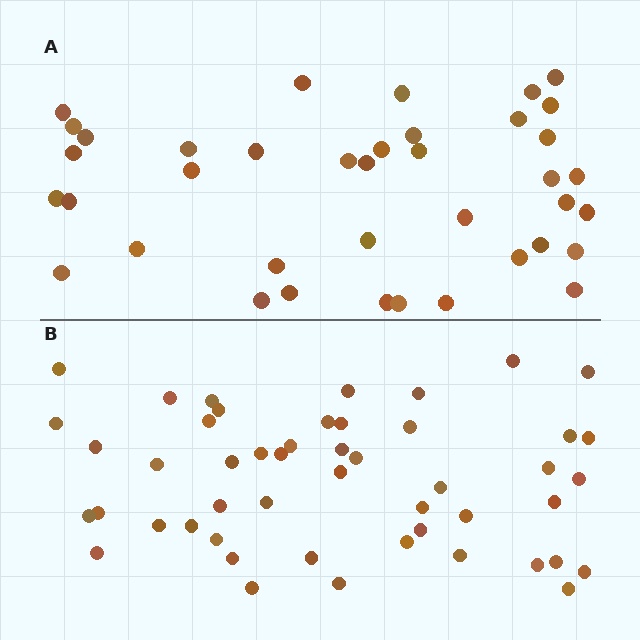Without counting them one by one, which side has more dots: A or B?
Region B (the bottom region) has more dots.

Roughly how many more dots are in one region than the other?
Region B has roughly 10 or so more dots than region A.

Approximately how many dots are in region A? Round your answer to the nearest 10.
About 40 dots. (The exact count is 39, which rounds to 40.)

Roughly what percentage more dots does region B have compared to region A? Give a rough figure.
About 25% more.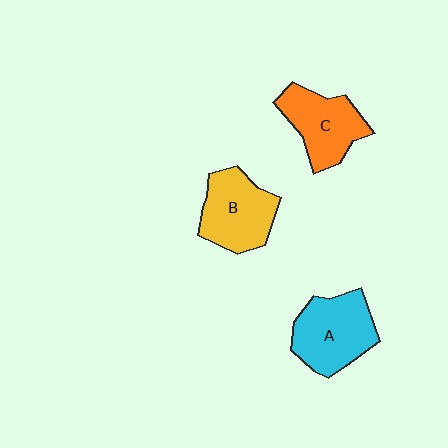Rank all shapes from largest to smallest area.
From largest to smallest: A (cyan), B (yellow), C (orange).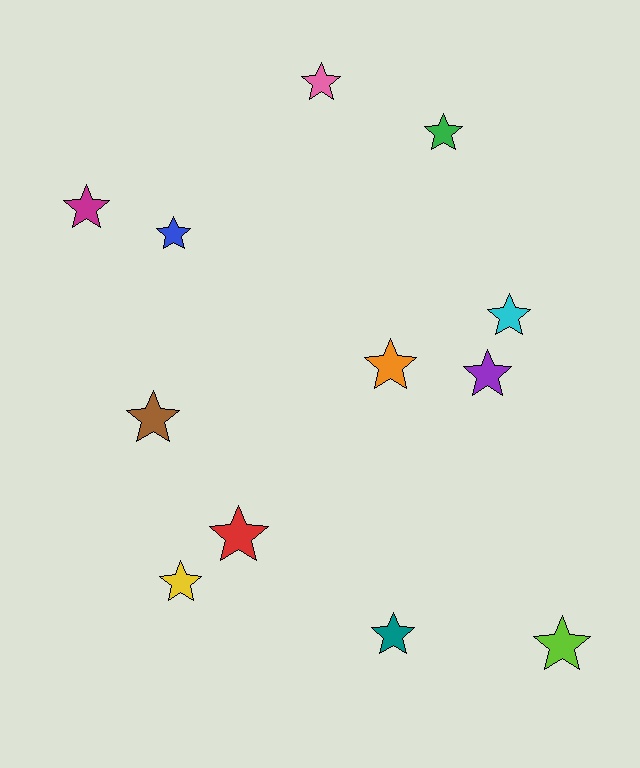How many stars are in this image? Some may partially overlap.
There are 12 stars.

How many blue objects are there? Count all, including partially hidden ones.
There is 1 blue object.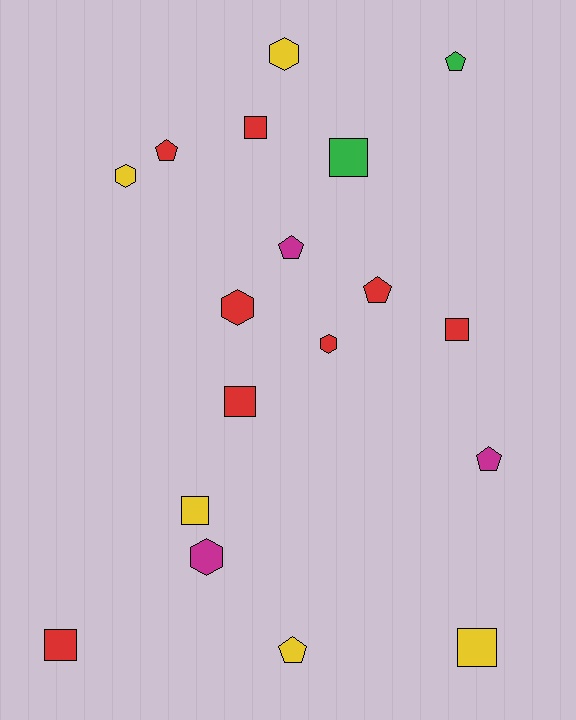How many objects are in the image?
There are 18 objects.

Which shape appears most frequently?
Square, with 7 objects.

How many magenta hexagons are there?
There is 1 magenta hexagon.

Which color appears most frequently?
Red, with 8 objects.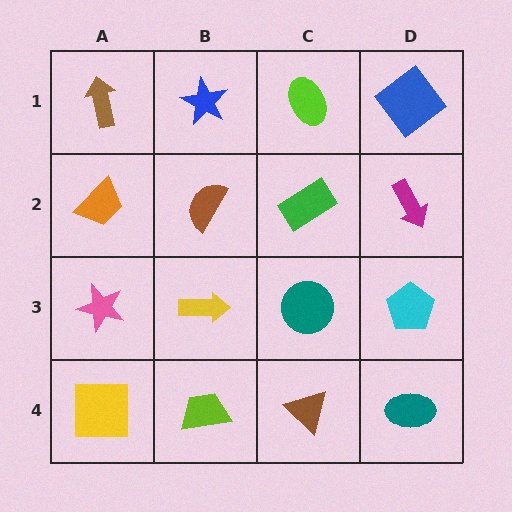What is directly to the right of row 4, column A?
A lime trapezoid.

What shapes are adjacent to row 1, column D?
A magenta arrow (row 2, column D), a lime ellipse (row 1, column C).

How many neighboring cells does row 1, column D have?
2.